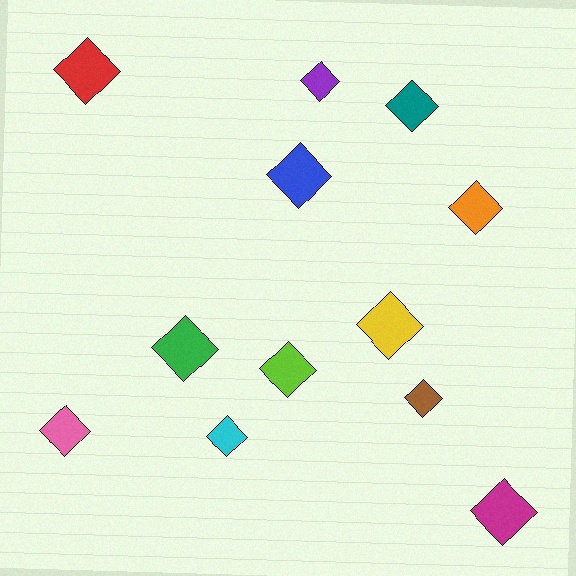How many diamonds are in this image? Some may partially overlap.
There are 12 diamonds.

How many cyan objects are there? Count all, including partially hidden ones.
There is 1 cyan object.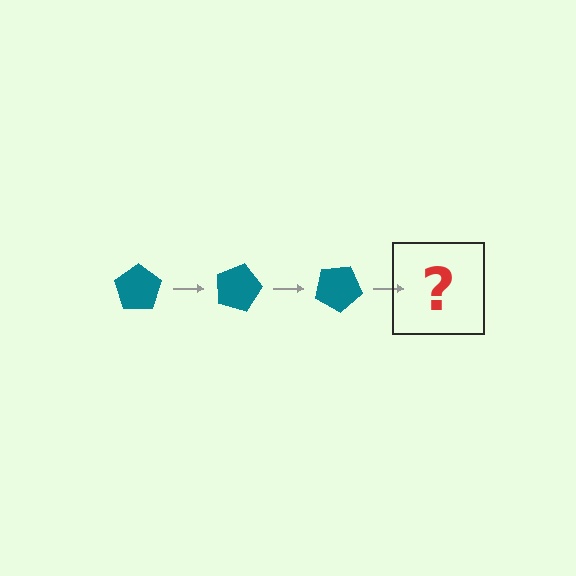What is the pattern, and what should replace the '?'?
The pattern is that the pentagon rotates 15 degrees each step. The '?' should be a teal pentagon rotated 45 degrees.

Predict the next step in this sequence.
The next step is a teal pentagon rotated 45 degrees.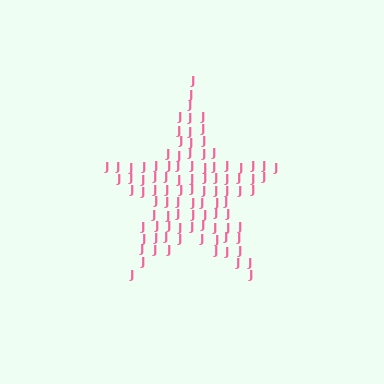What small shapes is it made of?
It is made of small letter J's.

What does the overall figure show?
The overall figure shows a star.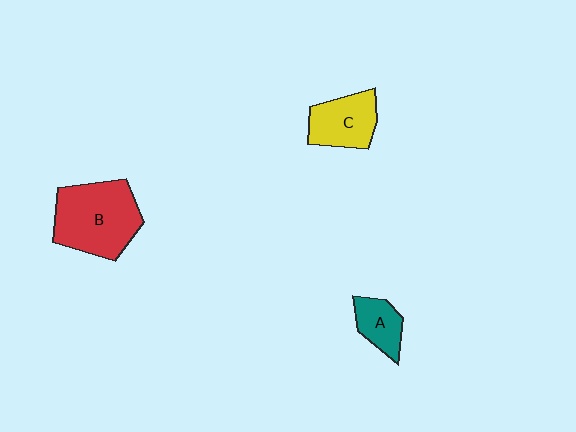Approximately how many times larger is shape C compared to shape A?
Approximately 1.5 times.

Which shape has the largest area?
Shape B (red).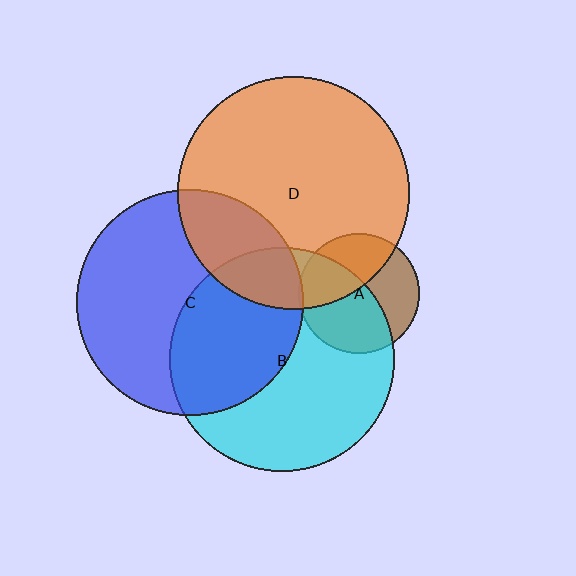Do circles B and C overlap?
Yes.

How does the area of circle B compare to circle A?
Approximately 3.4 times.